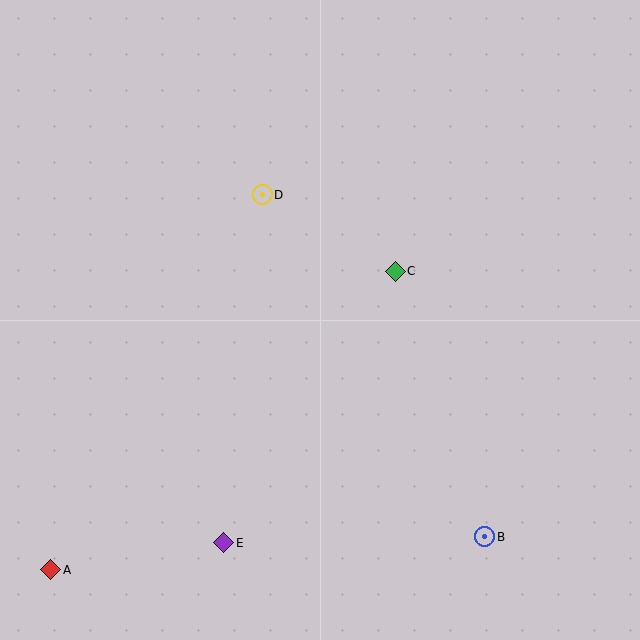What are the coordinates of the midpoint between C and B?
The midpoint between C and B is at (440, 404).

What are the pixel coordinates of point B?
Point B is at (485, 537).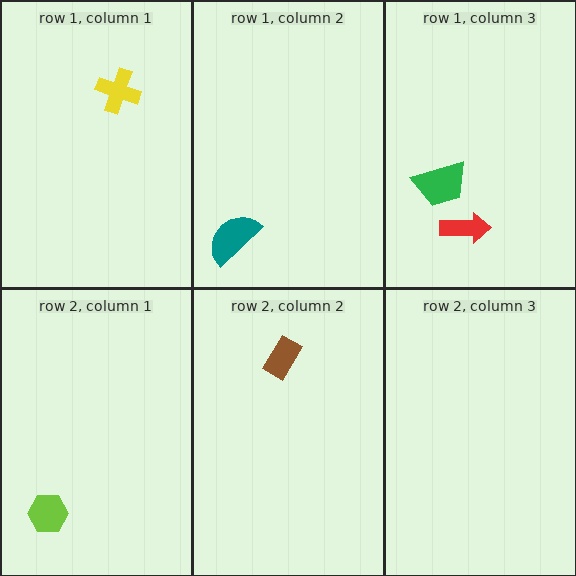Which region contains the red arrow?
The row 1, column 3 region.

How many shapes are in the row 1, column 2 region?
1.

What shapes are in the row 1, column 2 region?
The teal semicircle.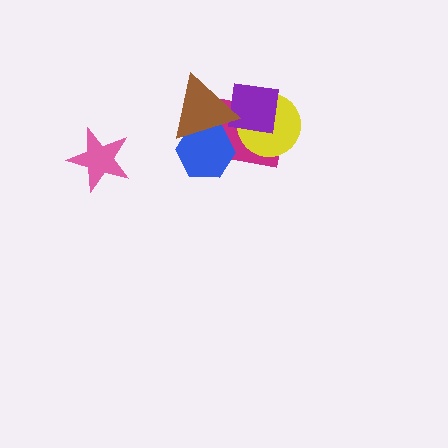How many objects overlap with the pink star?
0 objects overlap with the pink star.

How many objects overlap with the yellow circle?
2 objects overlap with the yellow circle.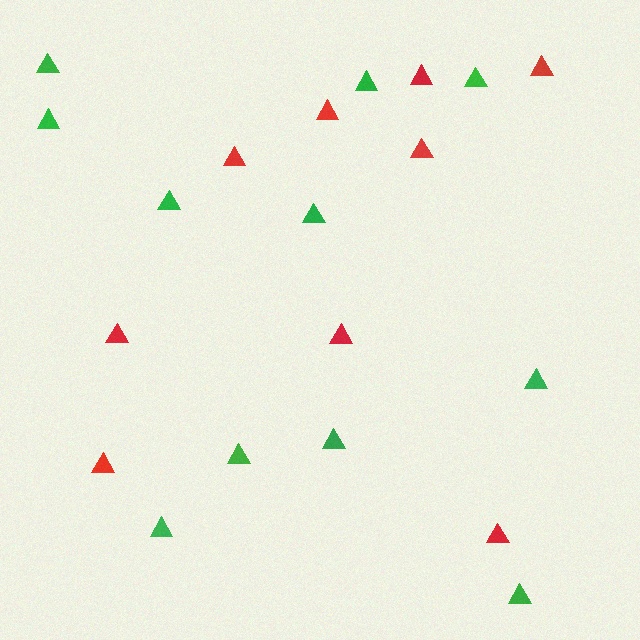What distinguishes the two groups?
There are 2 groups: one group of red triangles (9) and one group of green triangles (11).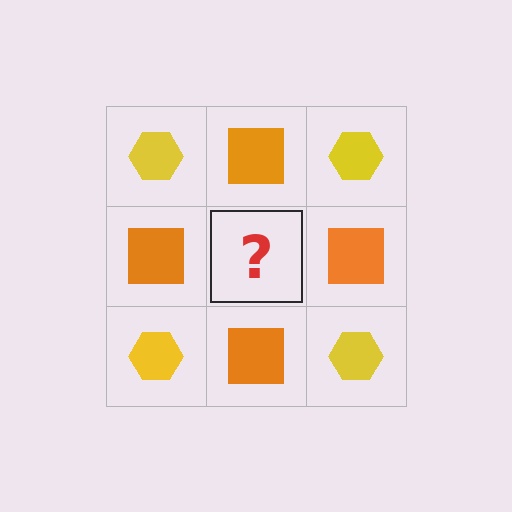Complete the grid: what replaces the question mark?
The question mark should be replaced with a yellow hexagon.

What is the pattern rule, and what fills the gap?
The rule is that it alternates yellow hexagon and orange square in a checkerboard pattern. The gap should be filled with a yellow hexagon.